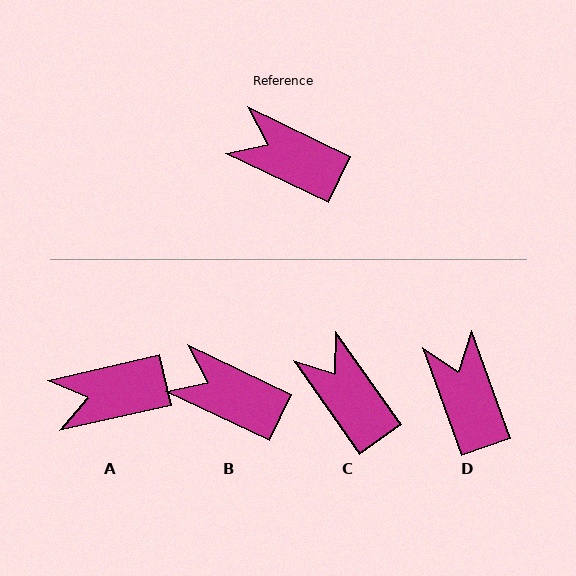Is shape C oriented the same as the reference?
No, it is off by about 29 degrees.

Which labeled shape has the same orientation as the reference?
B.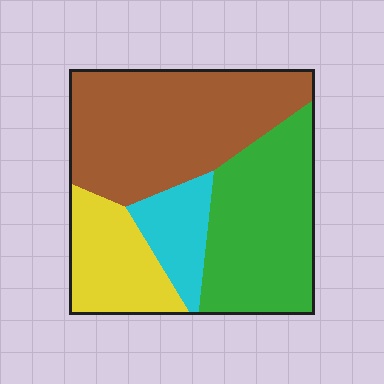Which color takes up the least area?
Cyan, at roughly 10%.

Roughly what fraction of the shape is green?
Green takes up about one third (1/3) of the shape.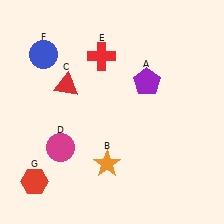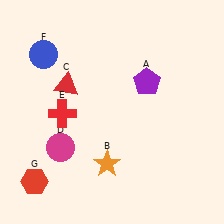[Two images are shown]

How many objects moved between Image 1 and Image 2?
1 object moved between the two images.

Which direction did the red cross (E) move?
The red cross (E) moved down.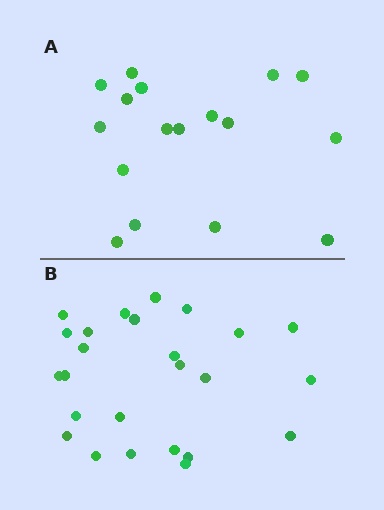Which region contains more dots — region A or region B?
Region B (the bottom region) has more dots.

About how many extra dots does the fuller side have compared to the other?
Region B has roughly 8 or so more dots than region A.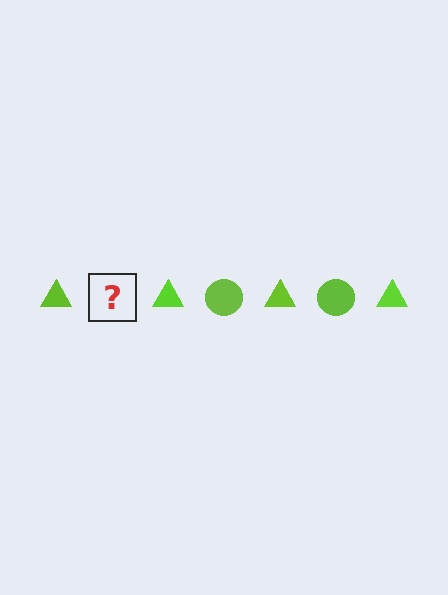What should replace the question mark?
The question mark should be replaced with a lime circle.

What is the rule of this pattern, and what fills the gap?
The rule is that the pattern cycles through triangle, circle shapes in lime. The gap should be filled with a lime circle.